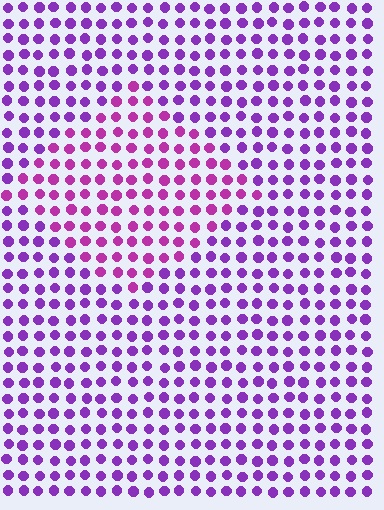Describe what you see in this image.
The image is filled with small purple elements in a uniform arrangement. A diamond-shaped region is visible where the elements are tinted to a slightly different hue, forming a subtle color boundary.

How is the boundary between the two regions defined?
The boundary is defined purely by a slight shift in hue (about 31 degrees). Spacing, size, and orientation are identical on both sides.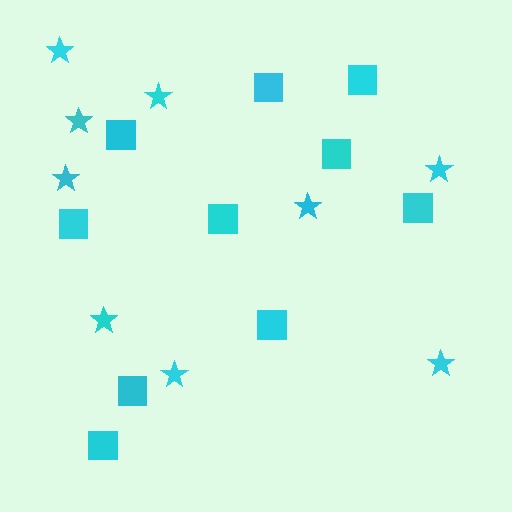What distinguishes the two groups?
There are 2 groups: one group of squares (10) and one group of stars (9).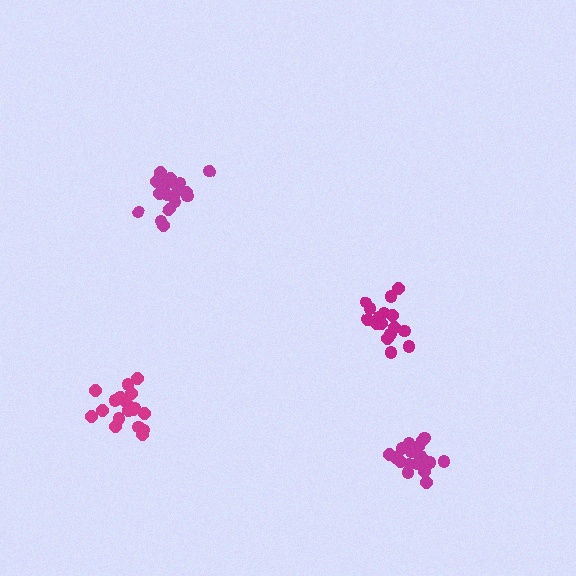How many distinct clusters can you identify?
There are 4 distinct clusters.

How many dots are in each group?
Group 1: 20 dots, Group 2: 16 dots, Group 3: 21 dots, Group 4: 19 dots (76 total).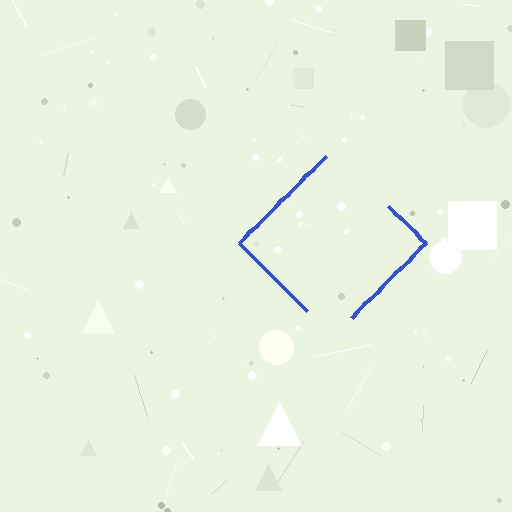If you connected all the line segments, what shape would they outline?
They would outline a diamond.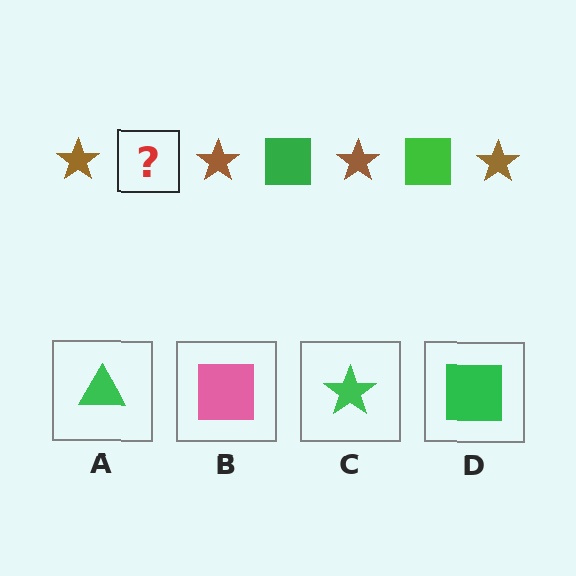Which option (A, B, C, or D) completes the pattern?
D.